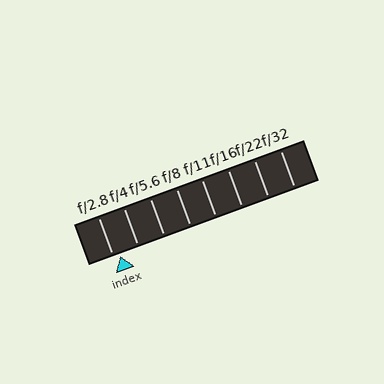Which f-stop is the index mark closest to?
The index mark is closest to f/2.8.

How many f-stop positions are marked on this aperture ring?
There are 8 f-stop positions marked.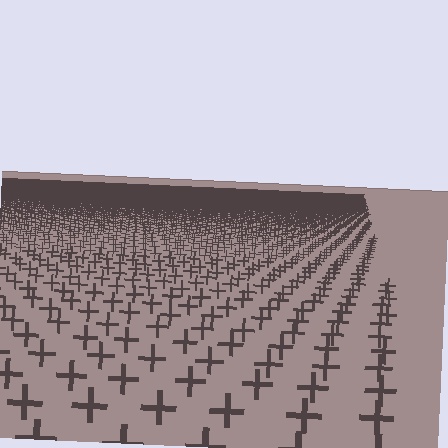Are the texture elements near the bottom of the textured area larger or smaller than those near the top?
Larger. Near the bottom, elements are closer to the viewer and appear at a bigger on-screen size.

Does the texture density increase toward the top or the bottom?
Density increases toward the top.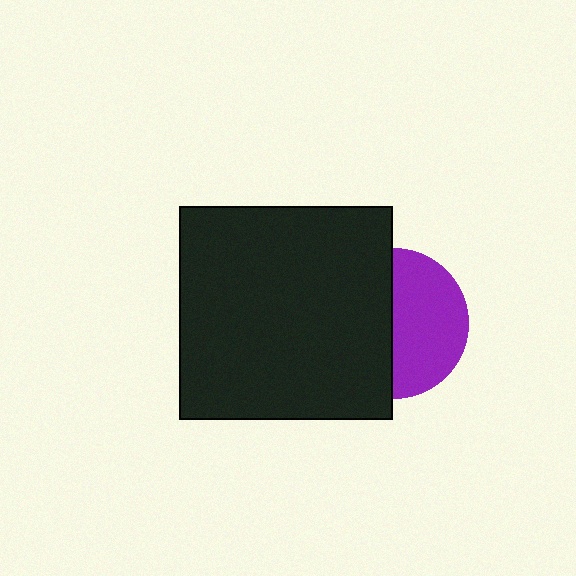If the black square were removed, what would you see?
You would see the complete purple circle.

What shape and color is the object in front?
The object in front is a black square.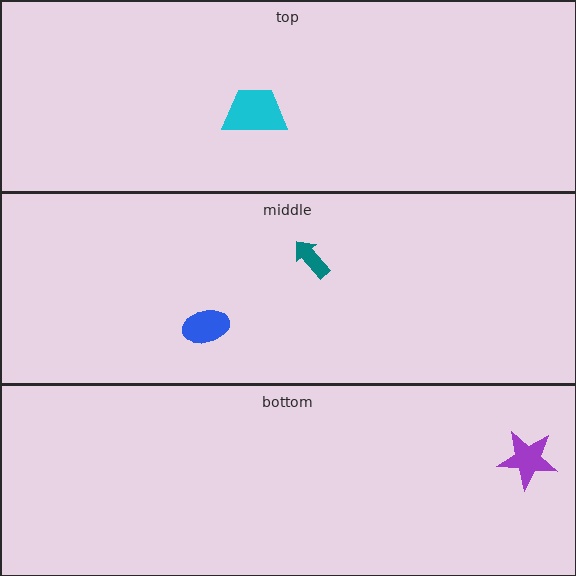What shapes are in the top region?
The cyan trapezoid.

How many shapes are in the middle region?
2.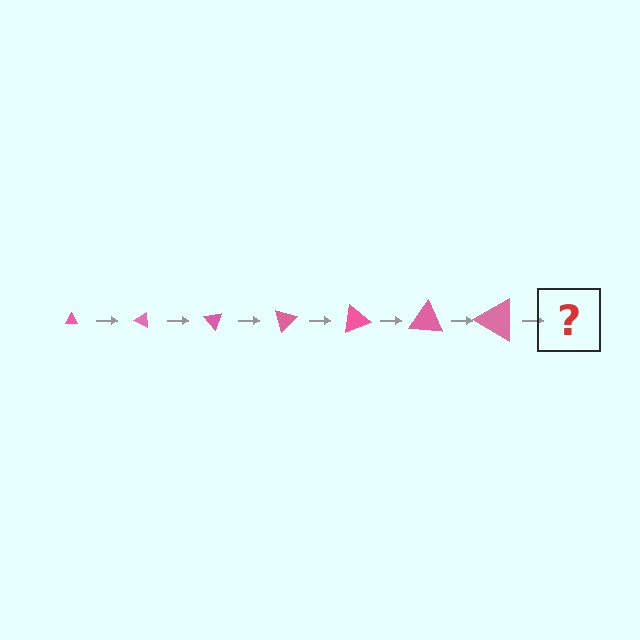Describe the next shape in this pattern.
It should be a triangle, larger than the previous one and rotated 175 degrees from the start.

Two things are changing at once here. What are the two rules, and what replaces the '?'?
The two rules are that the triangle grows larger each step and it rotates 25 degrees each step. The '?' should be a triangle, larger than the previous one and rotated 175 degrees from the start.